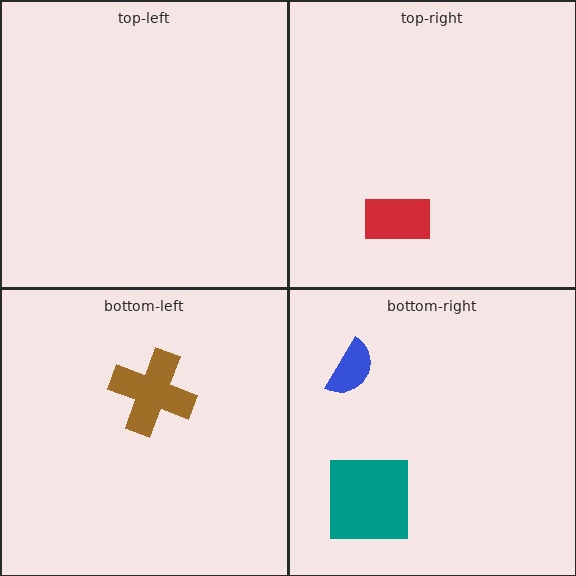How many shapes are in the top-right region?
1.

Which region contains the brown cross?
The bottom-left region.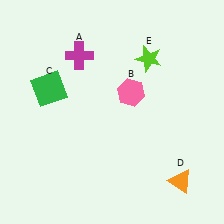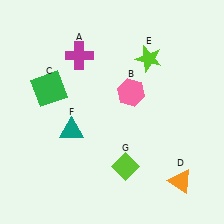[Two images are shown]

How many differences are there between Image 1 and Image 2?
There are 2 differences between the two images.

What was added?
A teal triangle (F), a lime diamond (G) were added in Image 2.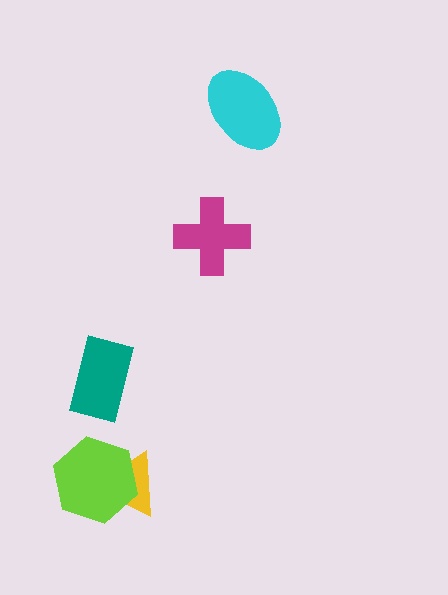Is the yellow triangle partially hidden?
Yes, it is partially covered by another shape.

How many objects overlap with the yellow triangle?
1 object overlaps with the yellow triangle.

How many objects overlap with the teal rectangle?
0 objects overlap with the teal rectangle.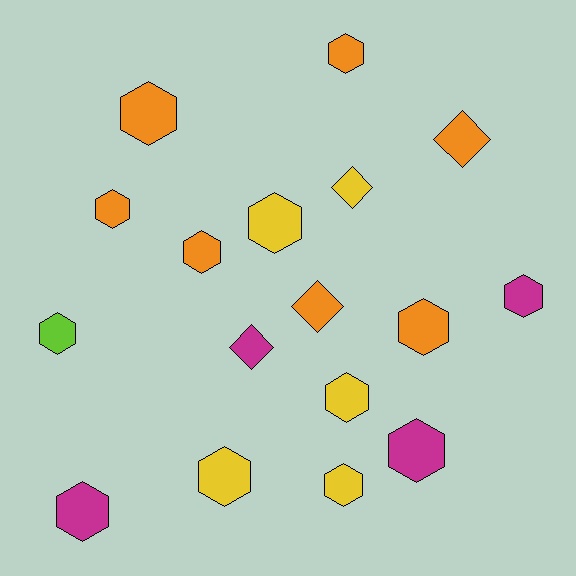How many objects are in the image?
There are 17 objects.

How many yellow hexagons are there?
There are 4 yellow hexagons.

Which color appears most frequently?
Orange, with 7 objects.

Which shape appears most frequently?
Hexagon, with 13 objects.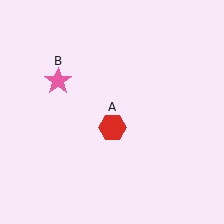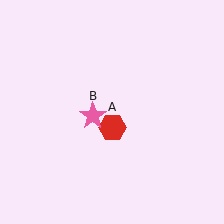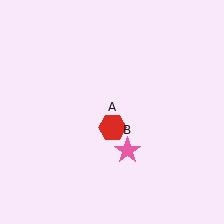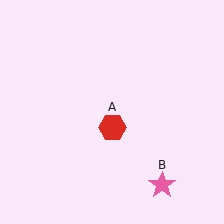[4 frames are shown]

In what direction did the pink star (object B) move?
The pink star (object B) moved down and to the right.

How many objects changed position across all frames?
1 object changed position: pink star (object B).